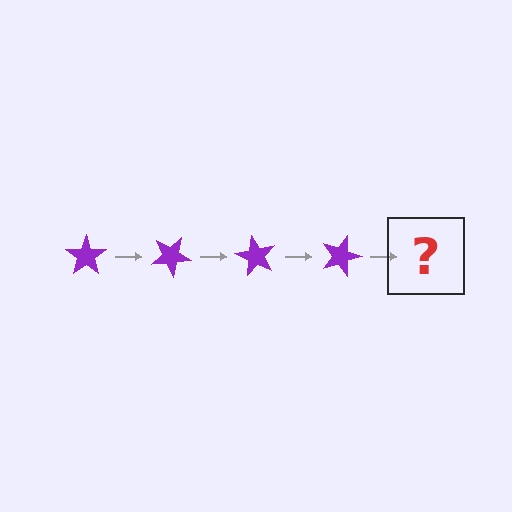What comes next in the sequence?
The next element should be a purple star rotated 120 degrees.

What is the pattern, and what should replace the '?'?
The pattern is that the star rotates 30 degrees each step. The '?' should be a purple star rotated 120 degrees.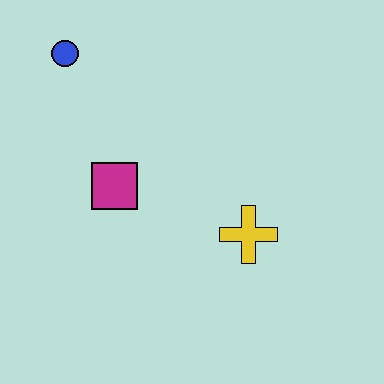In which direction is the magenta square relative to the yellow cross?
The magenta square is to the left of the yellow cross.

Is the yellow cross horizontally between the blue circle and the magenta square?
No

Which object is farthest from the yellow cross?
The blue circle is farthest from the yellow cross.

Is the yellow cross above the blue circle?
No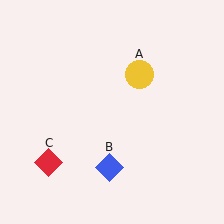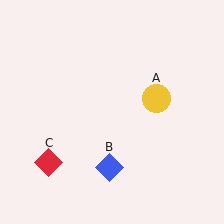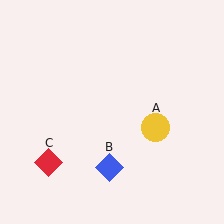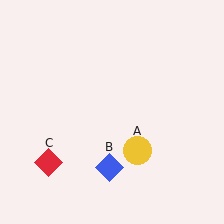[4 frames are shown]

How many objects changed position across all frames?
1 object changed position: yellow circle (object A).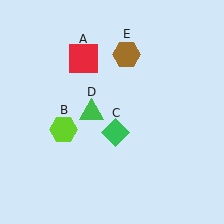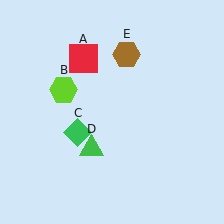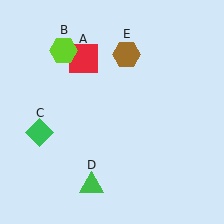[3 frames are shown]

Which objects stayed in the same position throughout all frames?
Red square (object A) and brown hexagon (object E) remained stationary.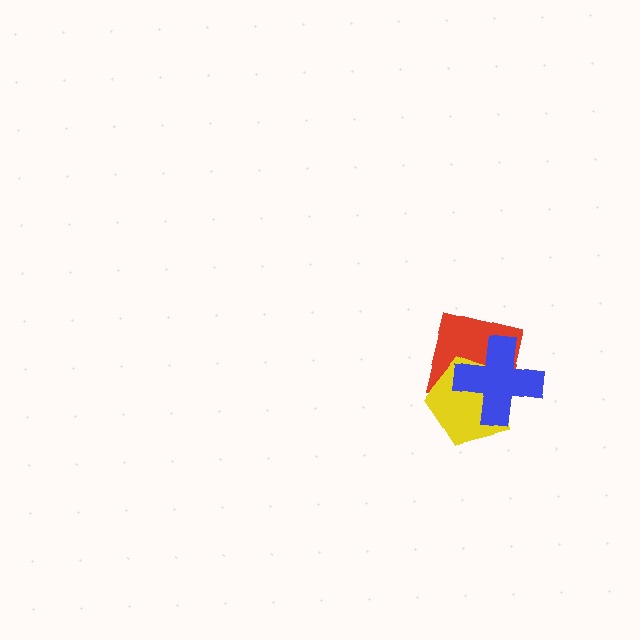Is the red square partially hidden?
Yes, it is partially covered by another shape.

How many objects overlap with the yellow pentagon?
2 objects overlap with the yellow pentagon.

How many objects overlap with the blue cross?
2 objects overlap with the blue cross.